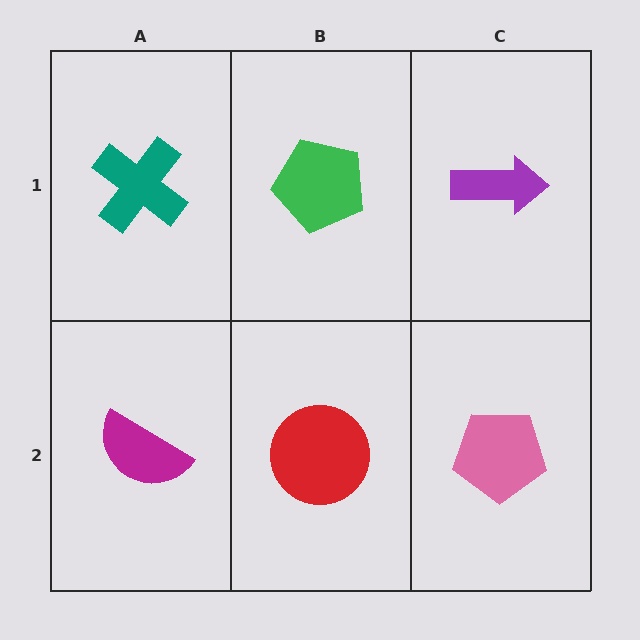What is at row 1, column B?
A green pentagon.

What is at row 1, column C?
A purple arrow.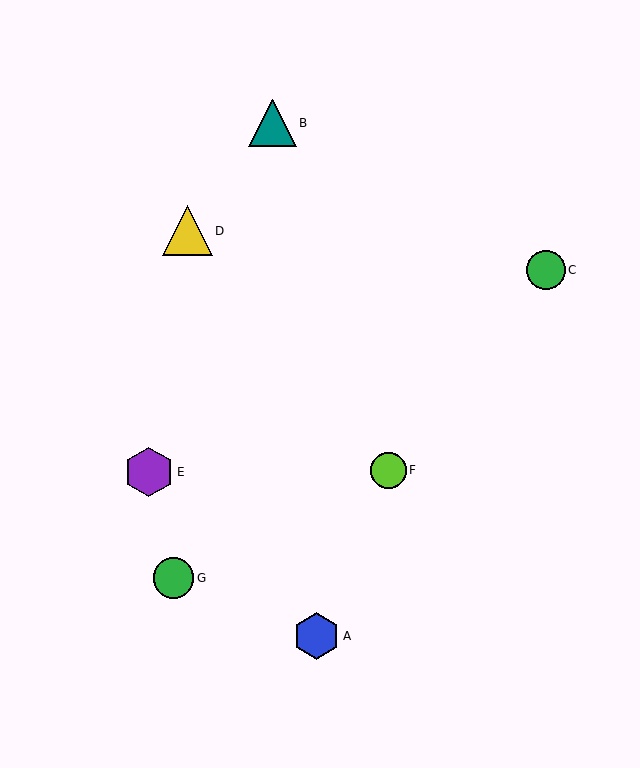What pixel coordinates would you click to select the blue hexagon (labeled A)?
Click at (317, 636) to select the blue hexagon A.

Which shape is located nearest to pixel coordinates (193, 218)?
The yellow triangle (labeled D) at (187, 231) is nearest to that location.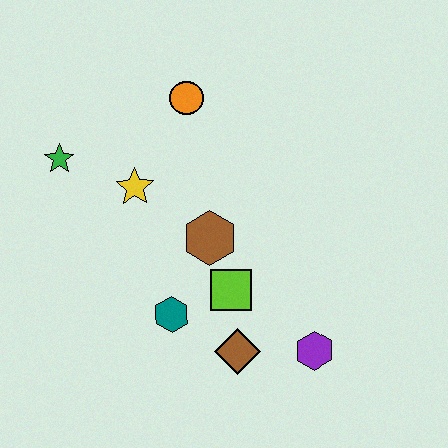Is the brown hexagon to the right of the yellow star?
Yes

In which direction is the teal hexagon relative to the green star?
The teal hexagon is below the green star.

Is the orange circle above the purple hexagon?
Yes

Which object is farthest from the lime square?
The green star is farthest from the lime square.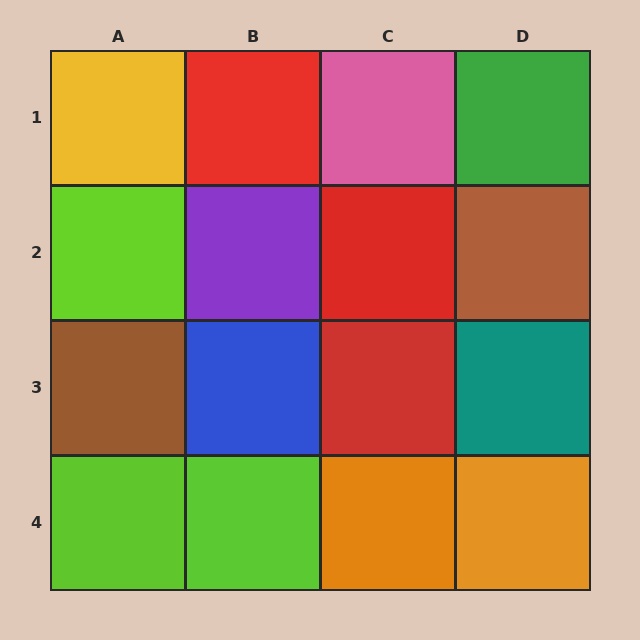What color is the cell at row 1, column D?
Green.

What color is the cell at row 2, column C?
Red.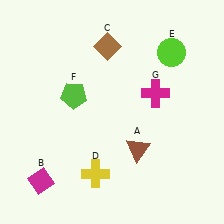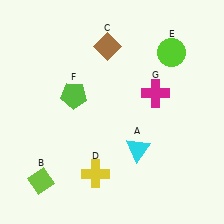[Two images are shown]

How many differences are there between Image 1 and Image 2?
There are 2 differences between the two images.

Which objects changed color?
A changed from brown to cyan. B changed from magenta to lime.